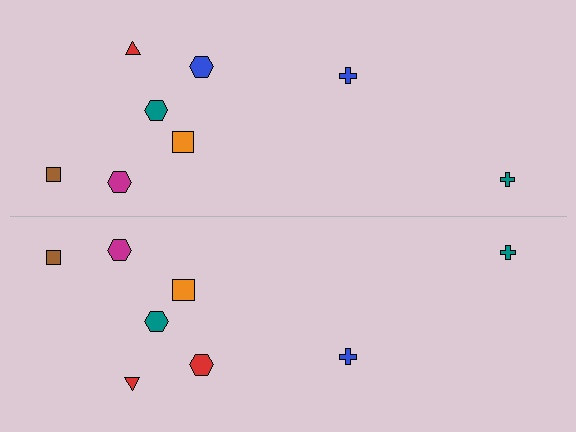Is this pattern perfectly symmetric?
No, the pattern is not perfectly symmetric. The red hexagon on the bottom side breaks the symmetry — its mirror counterpart is blue.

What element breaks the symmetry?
The red hexagon on the bottom side breaks the symmetry — its mirror counterpart is blue.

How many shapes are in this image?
There are 16 shapes in this image.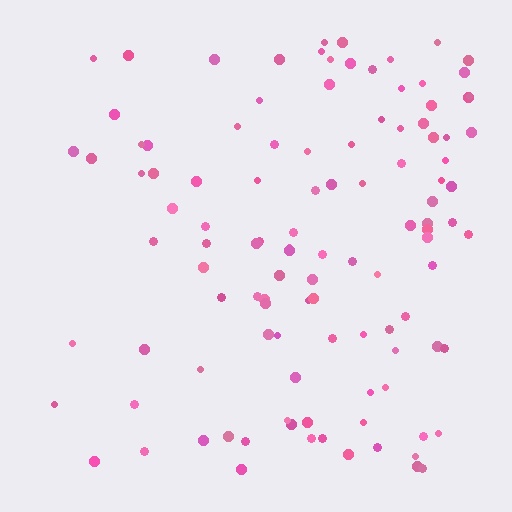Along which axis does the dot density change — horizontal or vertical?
Horizontal.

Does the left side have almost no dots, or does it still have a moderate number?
Still a moderate number, just noticeably fewer than the right.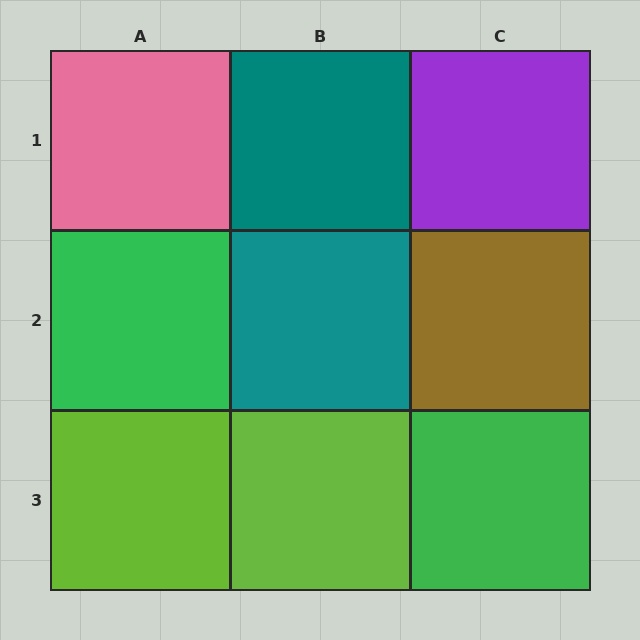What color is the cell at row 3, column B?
Lime.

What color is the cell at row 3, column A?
Lime.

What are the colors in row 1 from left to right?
Pink, teal, purple.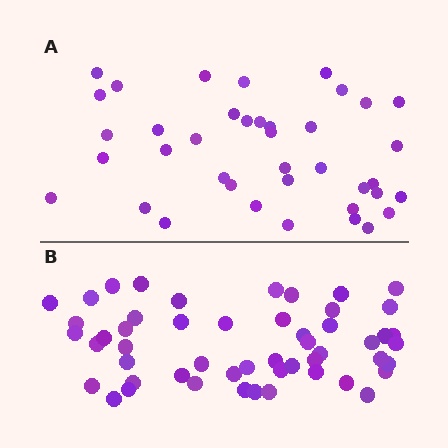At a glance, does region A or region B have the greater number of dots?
Region B (the bottom region) has more dots.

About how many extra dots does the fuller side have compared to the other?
Region B has approximately 15 more dots than region A.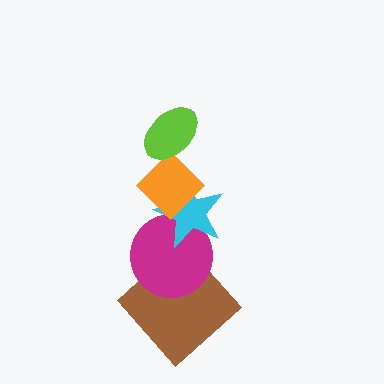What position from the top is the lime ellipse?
The lime ellipse is 1st from the top.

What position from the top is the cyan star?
The cyan star is 3rd from the top.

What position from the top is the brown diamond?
The brown diamond is 5th from the top.